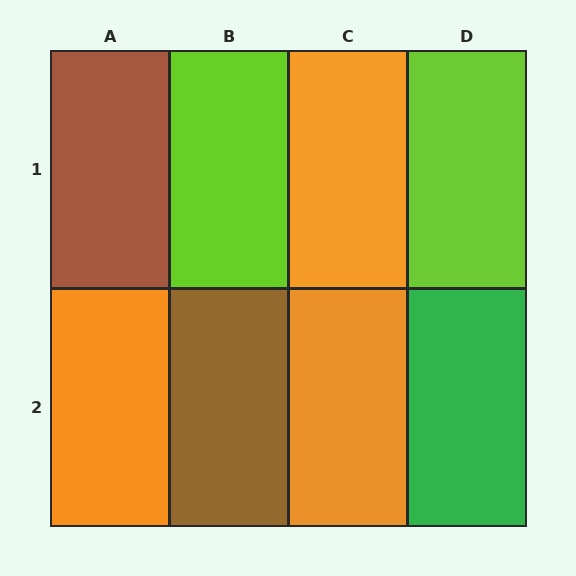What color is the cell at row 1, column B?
Lime.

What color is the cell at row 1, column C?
Orange.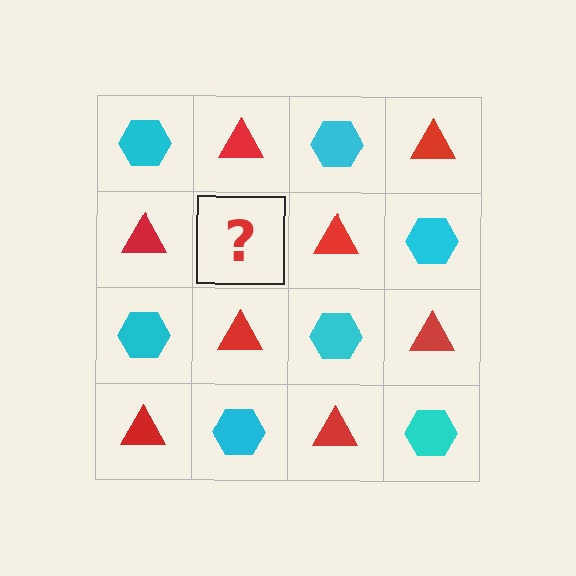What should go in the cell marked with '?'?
The missing cell should contain a cyan hexagon.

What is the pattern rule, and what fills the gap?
The rule is that it alternates cyan hexagon and red triangle in a checkerboard pattern. The gap should be filled with a cyan hexagon.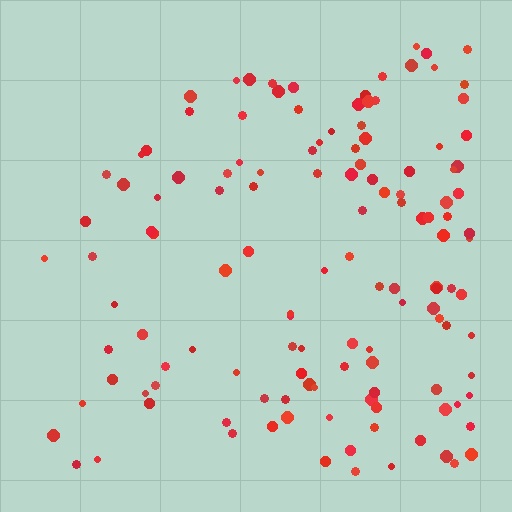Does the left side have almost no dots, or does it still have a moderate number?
Still a moderate number, just noticeably fewer than the right.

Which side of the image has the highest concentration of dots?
The right.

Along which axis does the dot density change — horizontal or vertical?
Horizontal.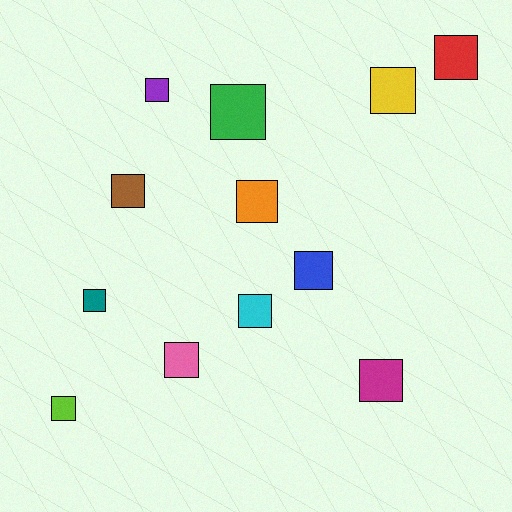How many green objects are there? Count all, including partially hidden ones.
There is 1 green object.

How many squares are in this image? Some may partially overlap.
There are 12 squares.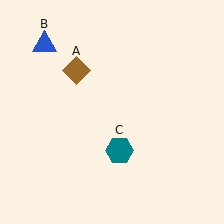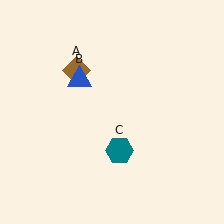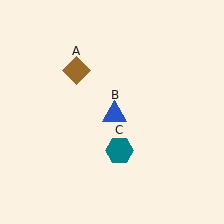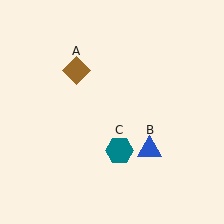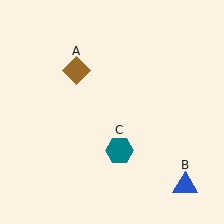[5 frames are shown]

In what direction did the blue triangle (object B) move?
The blue triangle (object B) moved down and to the right.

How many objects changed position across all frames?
1 object changed position: blue triangle (object B).